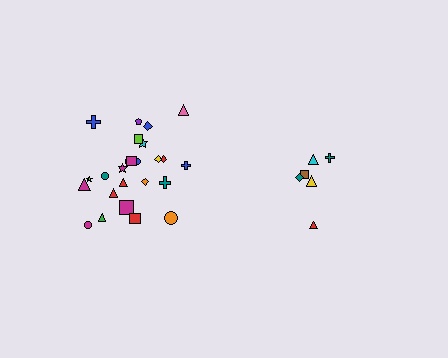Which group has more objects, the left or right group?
The left group.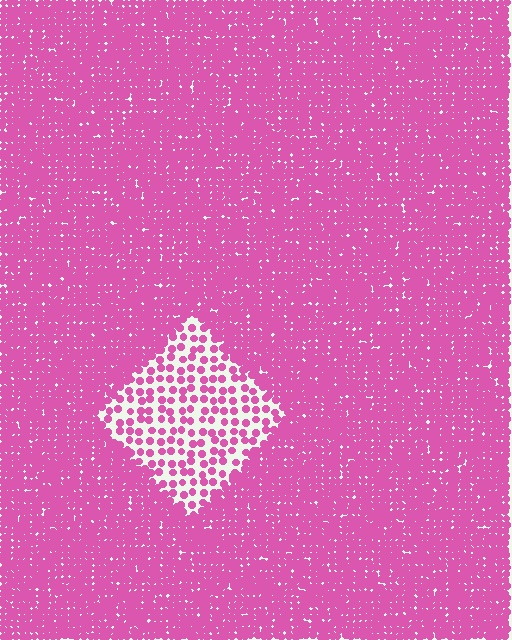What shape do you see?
I see a diamond.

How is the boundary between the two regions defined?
The boundary is defined by a change in element density (approximately 2.8x ratio). All elements are the same color, size, and shape.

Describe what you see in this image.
The image contains small pink elements arranged at two different densities. A diamond-shaped region is visible where the elements are less densely packed than the surrounding area.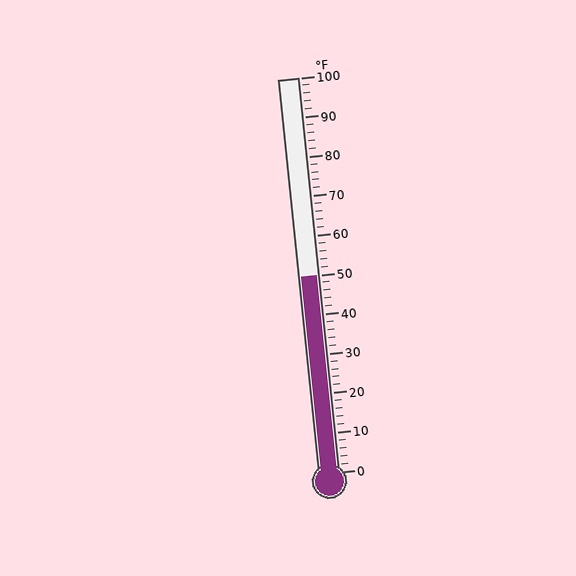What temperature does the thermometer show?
The thermometer shows approximately 50°F.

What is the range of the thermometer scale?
The thermometer scale ranges from 0°F to 100°F.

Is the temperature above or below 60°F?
The temperature is below 60°F.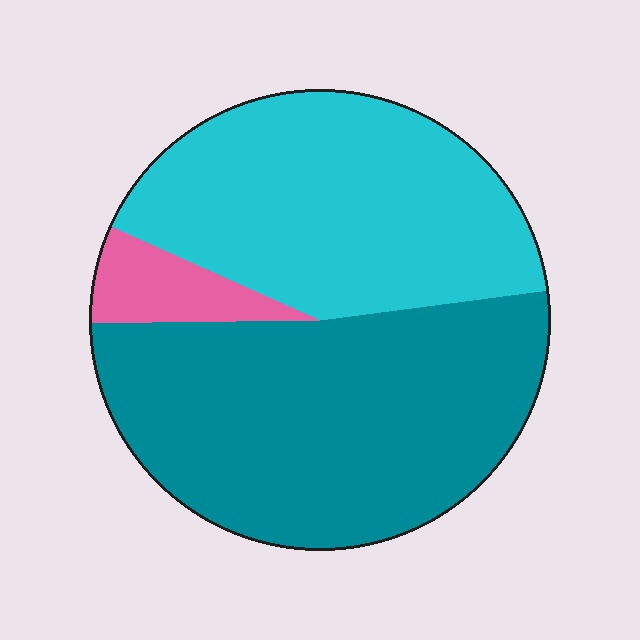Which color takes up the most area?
Teal, at roughly 50%.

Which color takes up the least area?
Pink, at roughly 5%.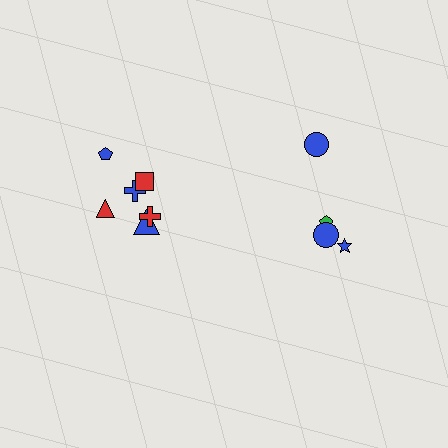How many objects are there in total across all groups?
There are 10 objects.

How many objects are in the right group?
There are 4 objects.